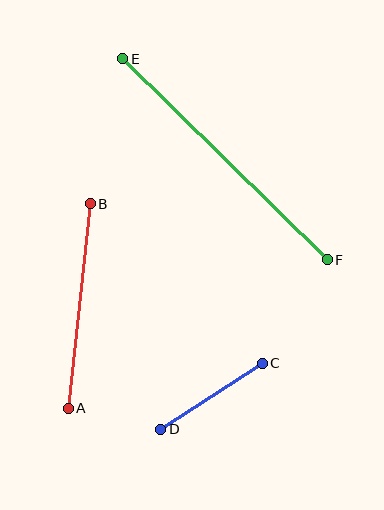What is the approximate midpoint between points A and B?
The midpoint is at approximately (79, 306) pixels.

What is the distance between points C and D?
The distance is approximately 121 pixels.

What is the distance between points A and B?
The distance is approximately 205 pixels.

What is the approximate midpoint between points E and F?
The midpoint is at approximately (225, 159) pixels.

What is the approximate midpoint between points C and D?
The midpoint is at approximately (211, 396) pixels.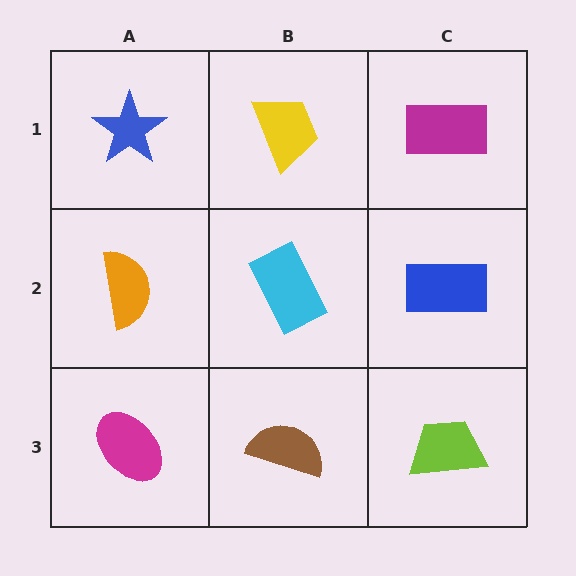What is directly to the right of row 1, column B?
A magenta rectangle.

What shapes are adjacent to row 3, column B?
A cyan rectangle (row 2, column B), a magenta ellipse (row 3, column A), a lime trapezoid (row 3, column C).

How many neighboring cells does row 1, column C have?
2.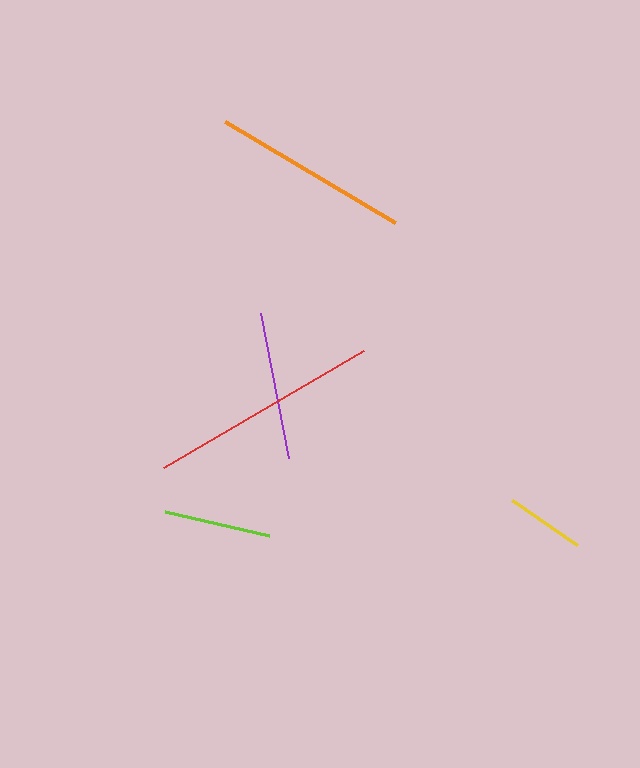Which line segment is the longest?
The red line is the longest at approximately 232 pixels.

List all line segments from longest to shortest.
From longest to shortest: red, orange, purple, lime, yellow.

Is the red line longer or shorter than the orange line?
The red line is longer than the orange line.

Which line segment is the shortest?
The yellow line is the shortest at approximately 79 pixels.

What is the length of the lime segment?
The lime segment is approximately 107 pixels long.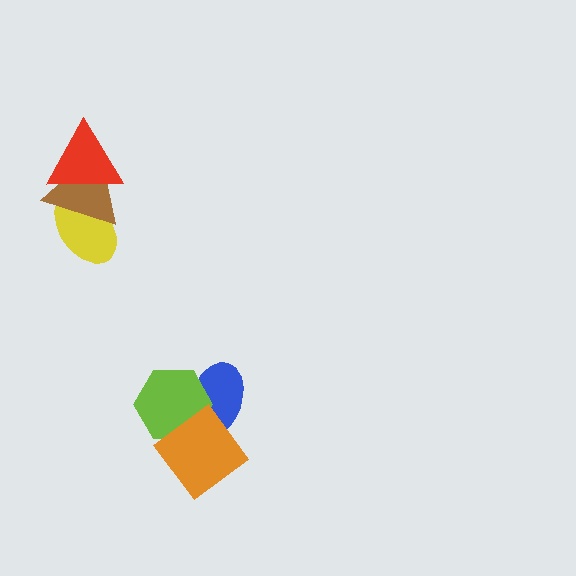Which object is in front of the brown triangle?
The red triangle is in front of the brown triangle.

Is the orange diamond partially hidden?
No, no other shape covers it.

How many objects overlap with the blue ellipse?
2 objects overlap with the blue ellipse.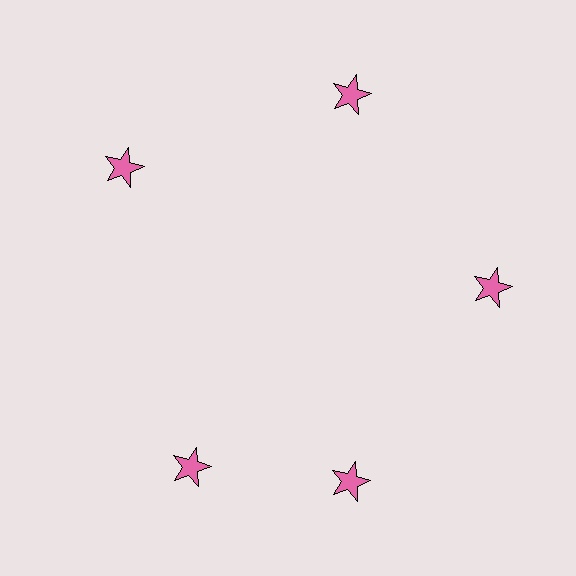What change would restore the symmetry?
The symmetry would be restored by rotating it back into even spacing with its neighbors so that all 5 stars sit at equal angles and equal distance from the center.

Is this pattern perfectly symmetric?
No. The 5 pink stars are arranged in a ring, but one element near the 8 o'clock position is rotated out of alignment along the ring, breaking the 5-fold rotational symmetry.